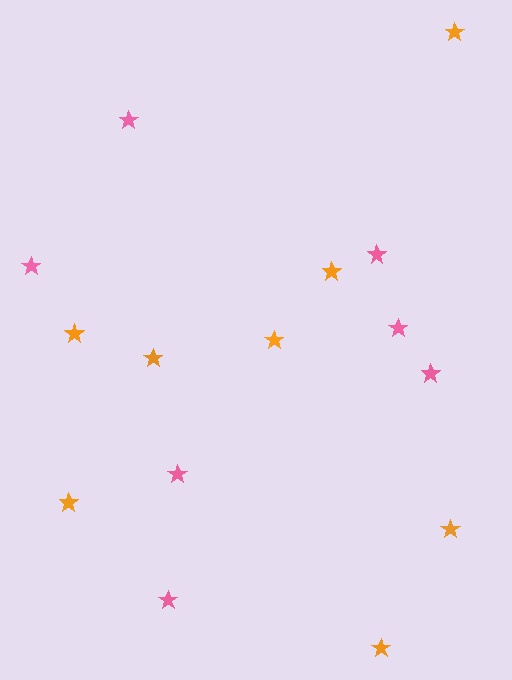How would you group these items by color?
There are 2 groups: one group of pink stars (7) and one group of orange stars (8).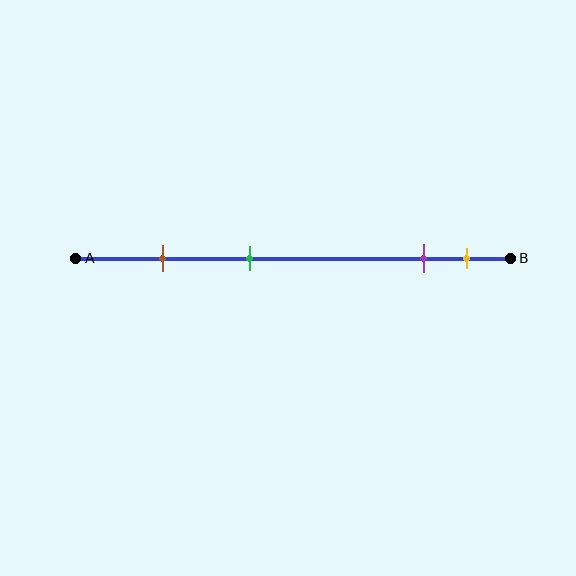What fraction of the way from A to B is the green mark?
The green mark is approximately 40% (0.4) of the way from A to B.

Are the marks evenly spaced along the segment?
No, the marks are not evenly spaced.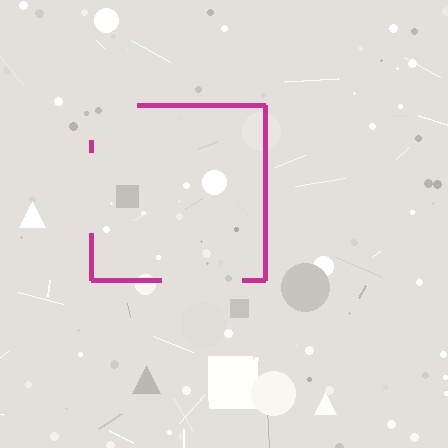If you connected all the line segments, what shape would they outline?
They would outline a square.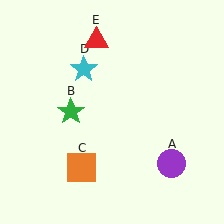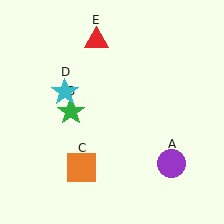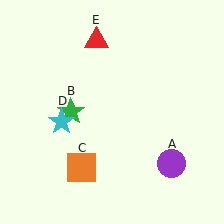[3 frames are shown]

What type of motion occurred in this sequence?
The cyan star (object D) rotated counterclockwise around the center of the scene.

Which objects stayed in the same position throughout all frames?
Purple circle (object A) and green star (object B) and orange square (object C) and red triangle (object E) remained stationary.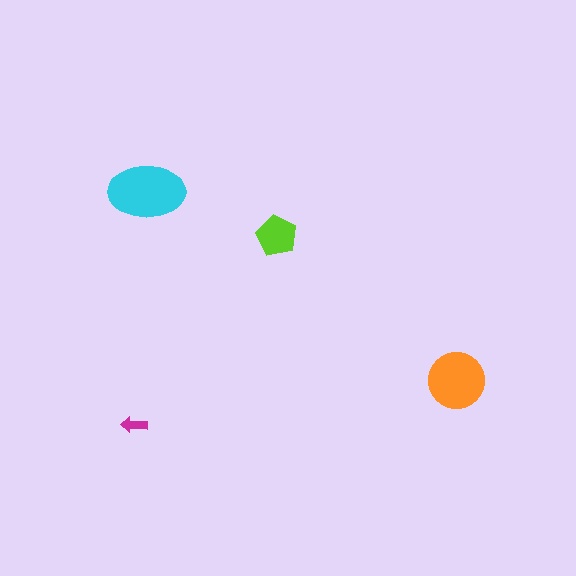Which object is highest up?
The cyan ellipse is topmost.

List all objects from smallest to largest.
The magenta arrow, the lime pentagon, the orange circle, the cyan ellipse.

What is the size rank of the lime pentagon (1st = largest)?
3rd.